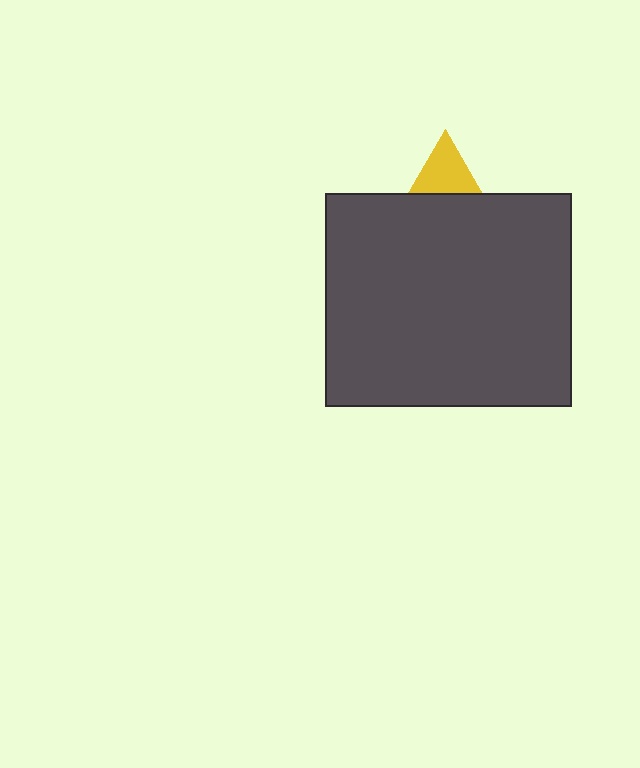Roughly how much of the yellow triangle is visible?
A small part of it is visible (roughly 34%).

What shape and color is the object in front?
The object in front is a dark gray rectangle.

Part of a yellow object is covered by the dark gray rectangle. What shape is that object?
It is a triangle.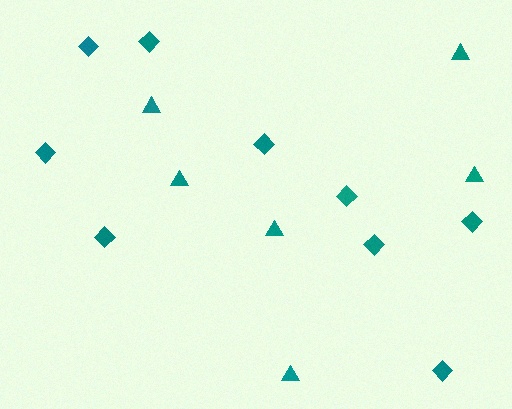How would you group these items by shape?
There are 2 groups: one group of diamonds (9) and one group of triangles (6).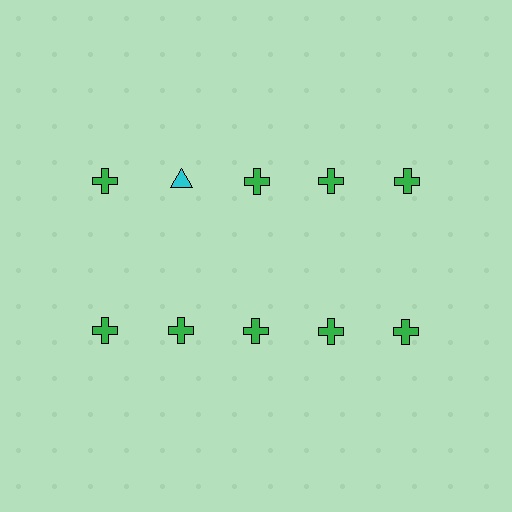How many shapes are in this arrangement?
There are 10 shapes arranged in a grid pattern.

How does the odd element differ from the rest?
It differs in both color (cyan instead of green) and shape (triangle instead of cross).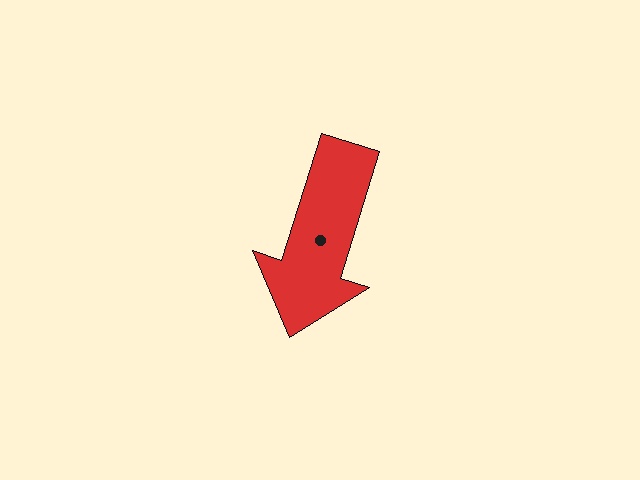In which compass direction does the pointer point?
South.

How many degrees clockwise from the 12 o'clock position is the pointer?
Approximately 197 degrees.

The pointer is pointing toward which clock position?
Roughly 7 o'clock.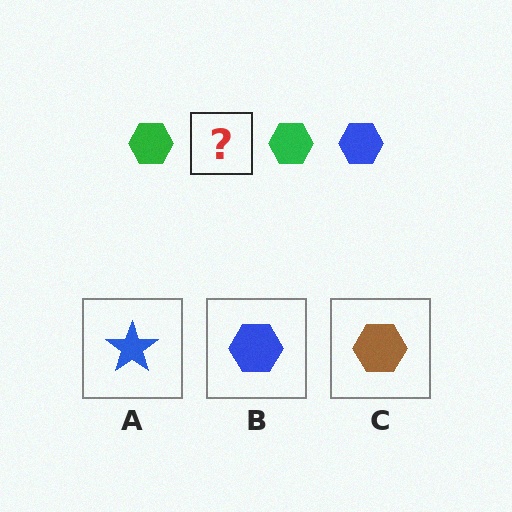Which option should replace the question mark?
Option B.